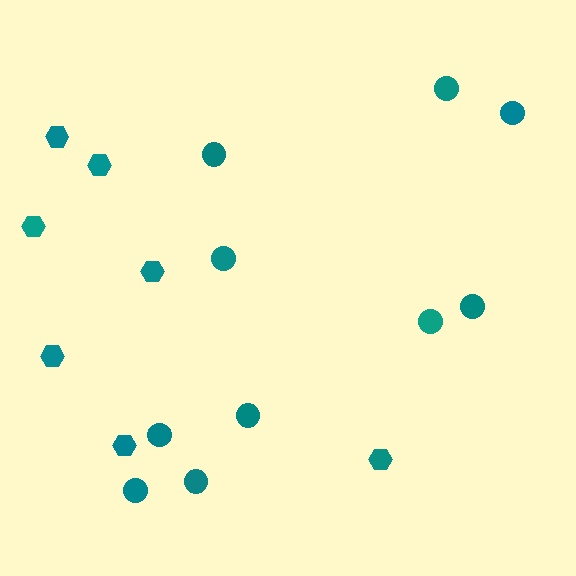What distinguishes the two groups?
There are 2 groups: one group of hexagons (7) and one group of circles (10).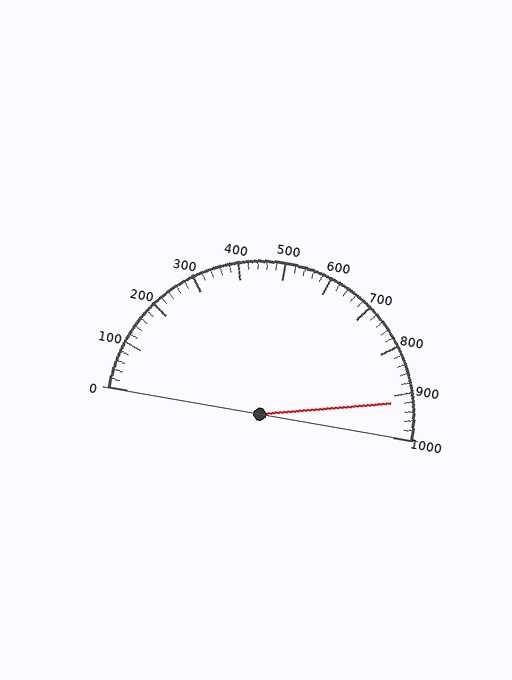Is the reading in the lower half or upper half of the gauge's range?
The reading is in the upper half of the range (0 to 1000).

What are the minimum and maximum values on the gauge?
The gauge ranges from 0 to 1000.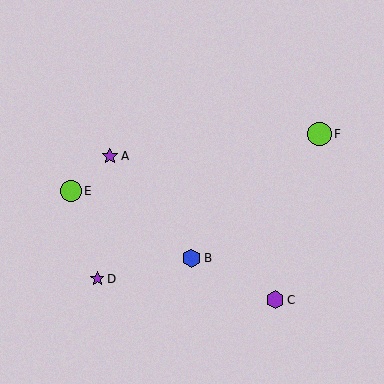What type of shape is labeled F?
Shape F is a lime circle.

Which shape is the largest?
The lime circle (labeled F) is the largest.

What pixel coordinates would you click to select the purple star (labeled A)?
Click at (110, 156) to select the purple star A.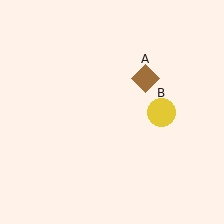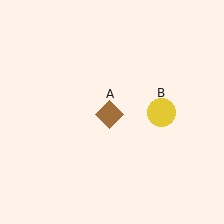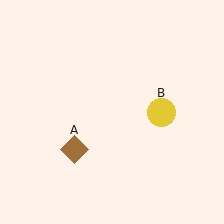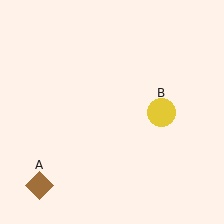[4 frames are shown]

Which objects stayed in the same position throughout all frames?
Yellow circle (object B) remained stationary.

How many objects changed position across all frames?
1 object changed position: brown diamond (object A).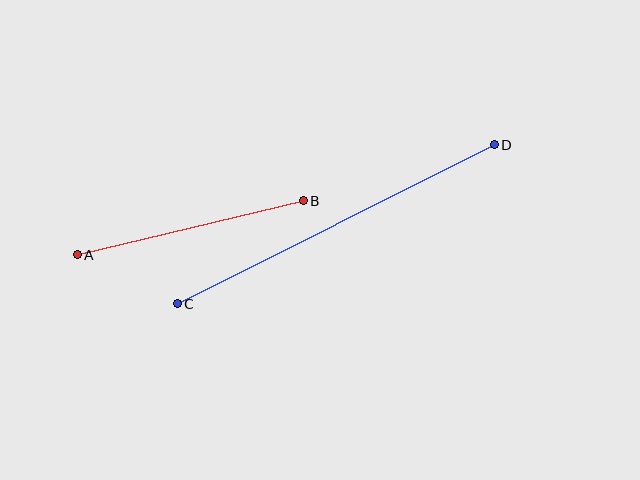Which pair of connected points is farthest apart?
Points C and D are farthest apart.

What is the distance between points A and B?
The distance is approximately 233 pixels.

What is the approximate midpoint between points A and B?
The midpoint is at approximately (190, 228) pixels.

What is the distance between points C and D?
The distance is approximately 355 pixels.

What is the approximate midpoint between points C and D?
The midpoint is at approximately (336, 224) pixels.